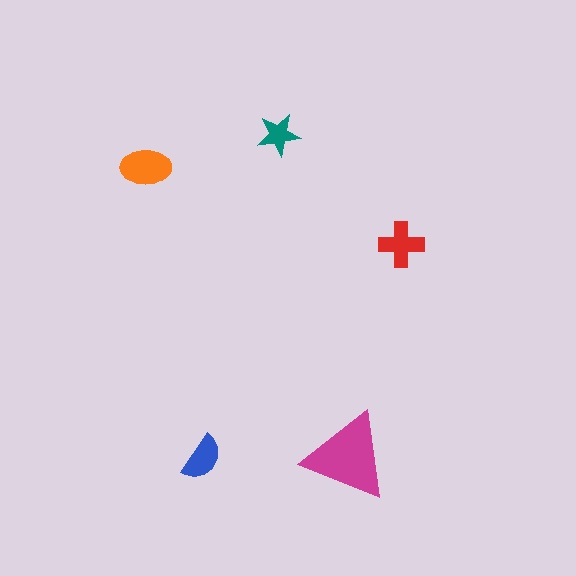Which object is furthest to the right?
The red cross is rightmost.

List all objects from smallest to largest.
The teal star, the blue semicircle, the red cross, the orange ellipse, the magenta triangle.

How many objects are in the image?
There are 5 objects in the image.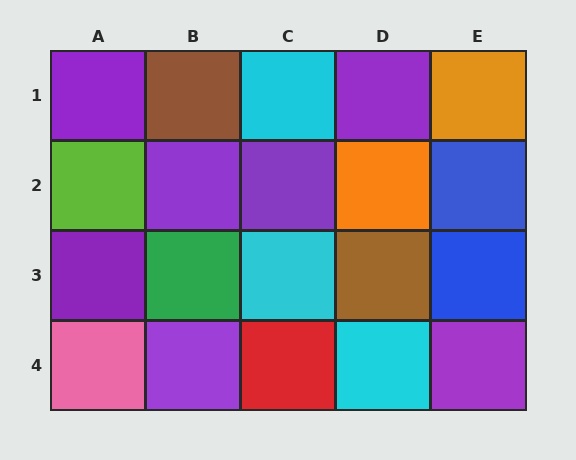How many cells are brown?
2 cells are brown.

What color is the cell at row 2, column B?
Purple.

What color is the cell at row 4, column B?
Purple.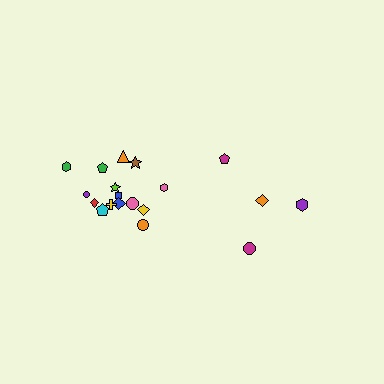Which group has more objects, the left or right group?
The left group.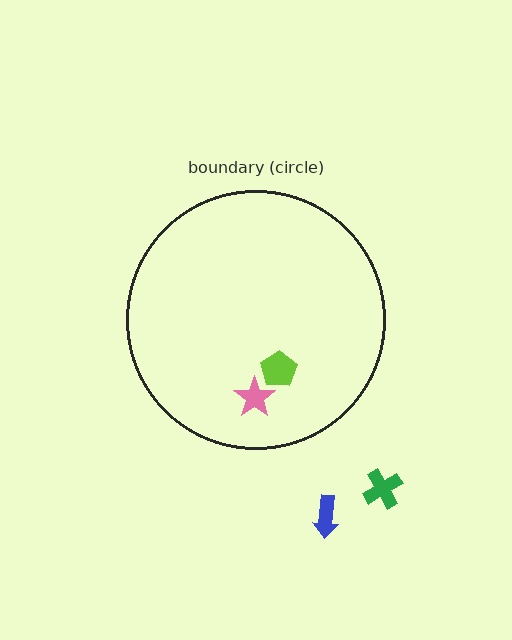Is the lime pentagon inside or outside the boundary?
Inside.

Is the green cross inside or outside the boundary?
Outside.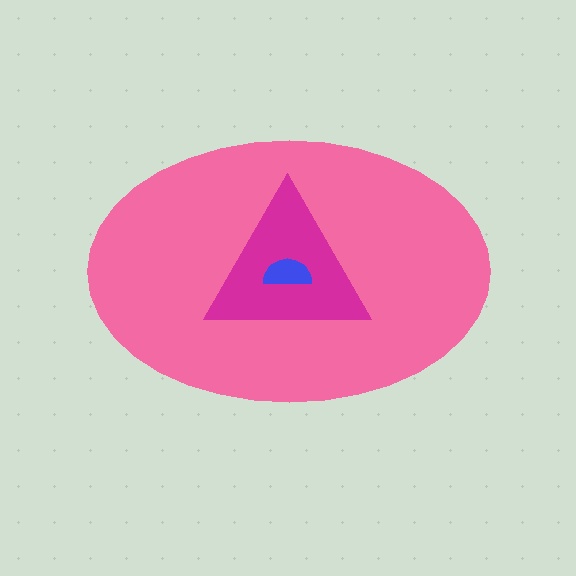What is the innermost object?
The blue semicircle.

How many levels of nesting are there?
3.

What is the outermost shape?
The pink ellipse.